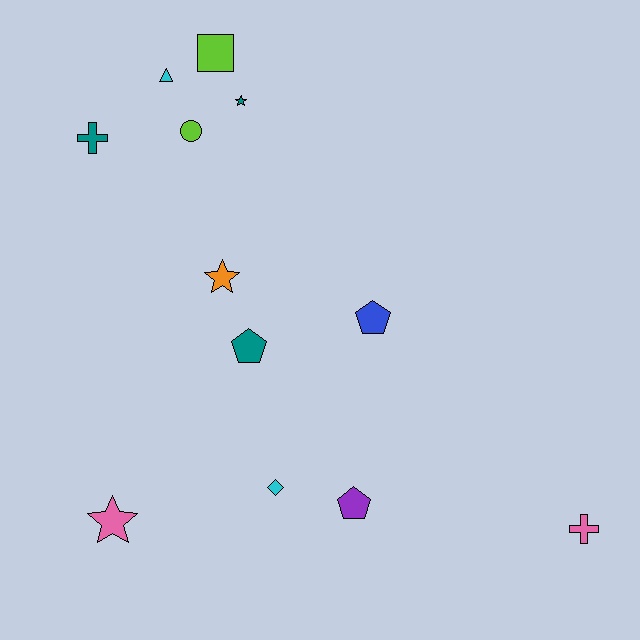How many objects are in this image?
There are 12 objects.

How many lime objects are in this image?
There are 2 lime objects.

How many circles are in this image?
There is 1 circle.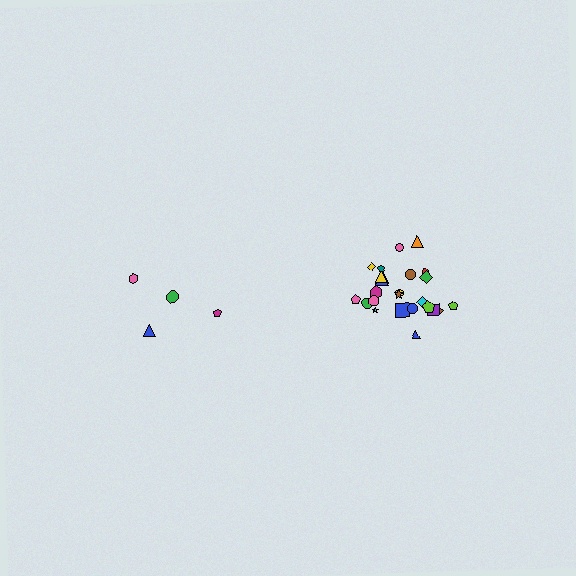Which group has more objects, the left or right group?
The right group.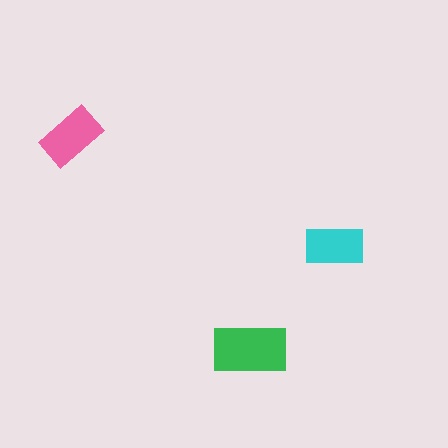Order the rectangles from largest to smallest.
the green one, the pink one, the cyan one.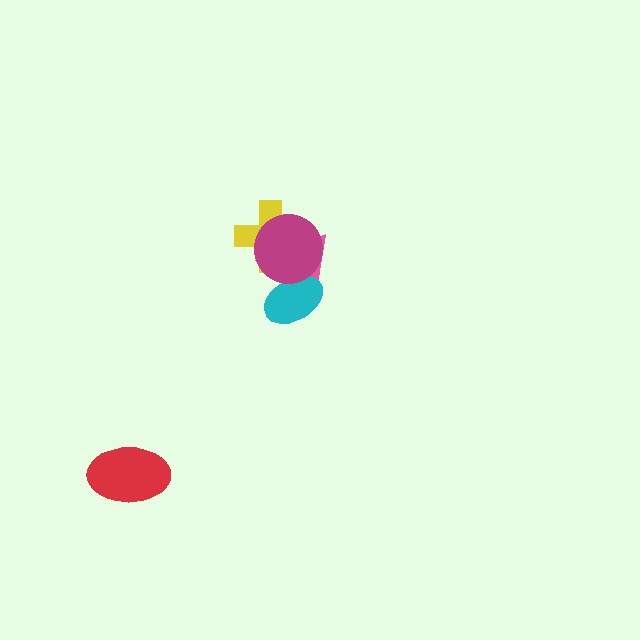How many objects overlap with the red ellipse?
0 objects overlap with the red ellipse.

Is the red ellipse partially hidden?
No, no other shape covers it.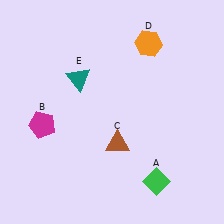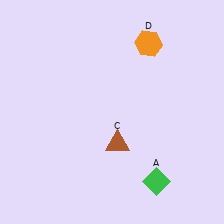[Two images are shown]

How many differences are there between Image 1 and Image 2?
There are 2 differences between the two images.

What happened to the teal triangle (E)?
The teal triangle (E) was removed in Image 2. It was in the top-left area of Image 1.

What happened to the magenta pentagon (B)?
The magenta pentagon (B) was removed in Image 2. It was in the bottom-left area of Image 1.